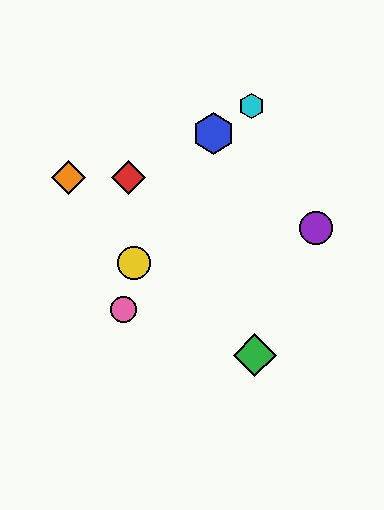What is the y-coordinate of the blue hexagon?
The blue hexagon is at y≈134.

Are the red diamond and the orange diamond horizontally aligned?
Yes, both are at y≈177.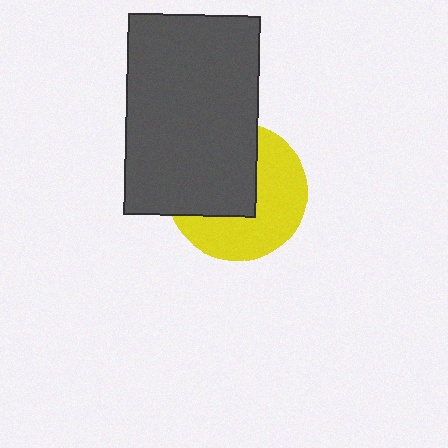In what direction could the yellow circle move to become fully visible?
The yellow circle could move toward the lower-right. That would shift it out from behind the dark gray rectangle entirely.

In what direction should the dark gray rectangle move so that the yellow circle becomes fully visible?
The dark gray rectangle should move toward the upper-left. That is the shortest direction to clear the overlap and leave the yellow circle fully visible.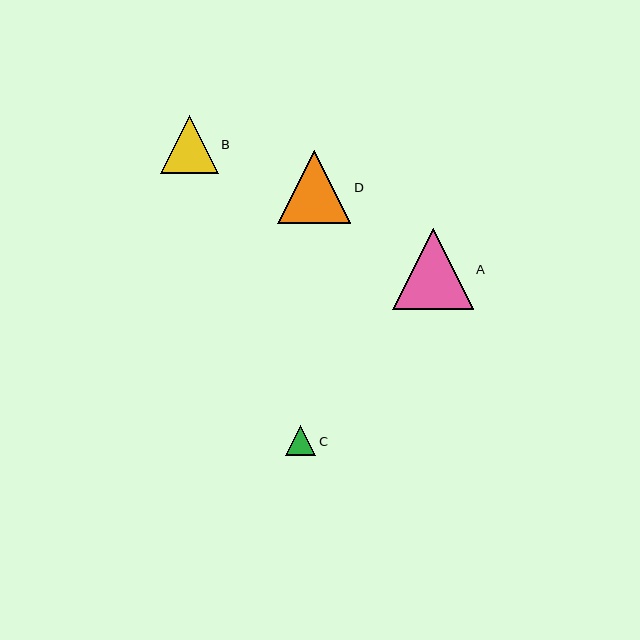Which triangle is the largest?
Triangle A is the largest with a size of approximately 81 pixels.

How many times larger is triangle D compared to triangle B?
Triangle D is approximately 1.3 times the size of triangle B.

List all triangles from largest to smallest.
From largest to smallest: A, D, B, C.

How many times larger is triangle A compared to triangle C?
Triangle A is approximately 2.7 times the size of triangle C.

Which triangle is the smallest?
Triangle C is the smallest with a size of approximately 30 pixels.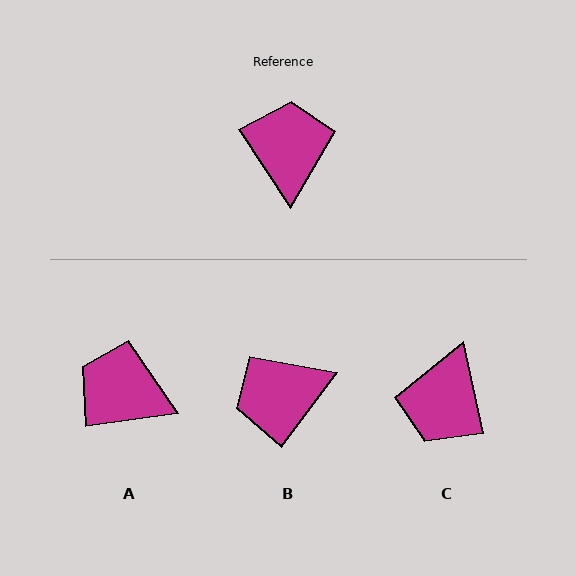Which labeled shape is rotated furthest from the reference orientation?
C, about 159 degrees away.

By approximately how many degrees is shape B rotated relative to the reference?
Approximately 110 degrees counter-clockwise.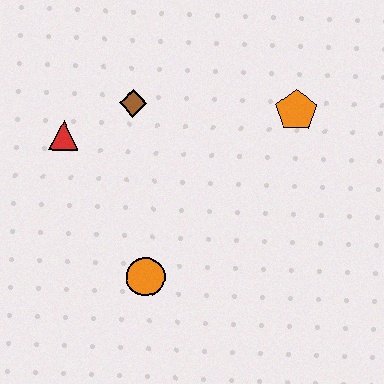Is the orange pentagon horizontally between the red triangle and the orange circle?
No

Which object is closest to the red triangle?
The brown diamond is closest to the red triangle.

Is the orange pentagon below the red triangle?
No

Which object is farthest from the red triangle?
The orange pentagon is farthest from the red triangle.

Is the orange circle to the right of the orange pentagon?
No